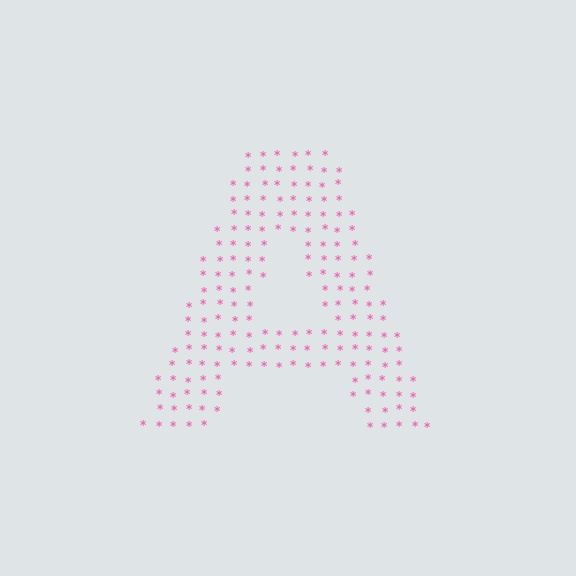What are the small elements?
The small elements are asterisks.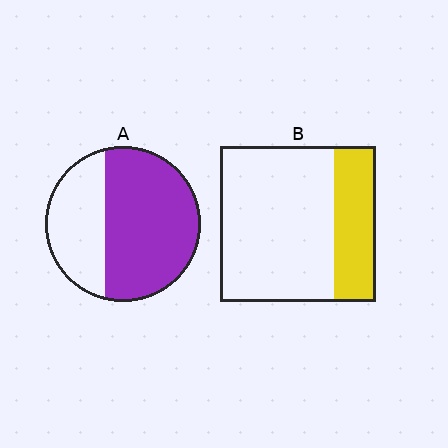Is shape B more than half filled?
No.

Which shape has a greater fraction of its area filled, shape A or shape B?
Shape A.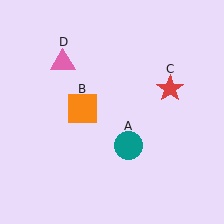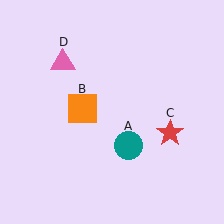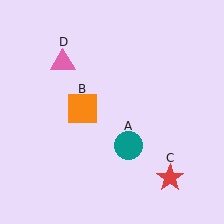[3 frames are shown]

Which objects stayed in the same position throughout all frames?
Teal circle (object A) and orange square (object B) and pink triangle (object D) remained stationary.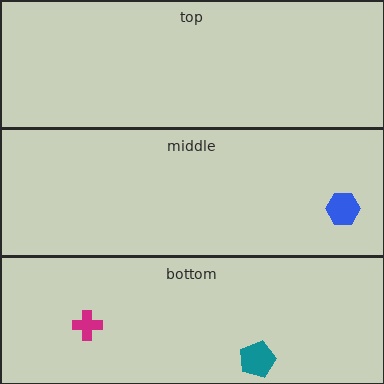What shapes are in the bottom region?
The magenta cross, the teal pentagon.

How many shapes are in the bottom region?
2.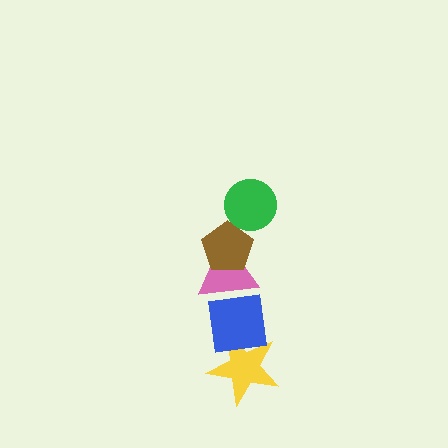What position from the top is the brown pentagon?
The brown pentagon is 2nd from the top.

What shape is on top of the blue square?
The pink triangle is on top of the blue square.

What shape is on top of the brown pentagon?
The green circle is on top of the brown pentagon.